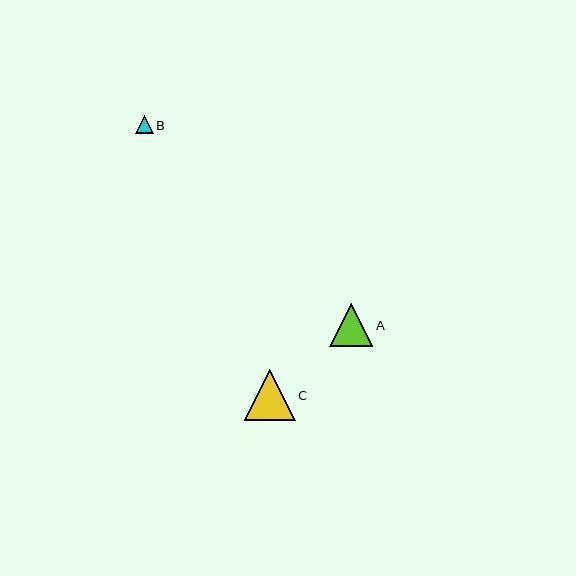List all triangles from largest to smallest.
From largest to smallest: C, A, B.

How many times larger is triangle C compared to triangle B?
Triangle C is approximately 2.9 times the size of triangle B.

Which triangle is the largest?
Triangle C is the largest with a size of approximately 51 pixels.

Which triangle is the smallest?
Triangle B is the smallest with a size of approximately 18 pixels.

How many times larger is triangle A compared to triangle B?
Triangle A is approximately 2.4 times the size of triangle B.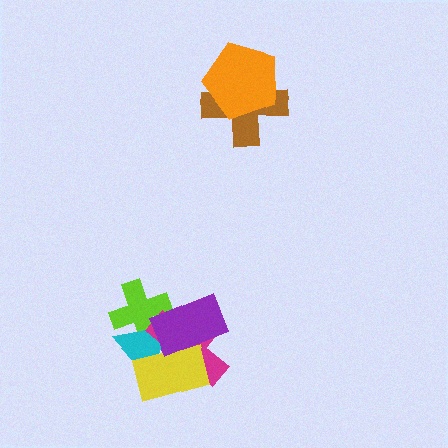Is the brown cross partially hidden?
Yes, it is partially covered by another shape.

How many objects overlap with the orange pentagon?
1 object overlaps with the orange pentagon.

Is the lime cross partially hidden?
Yes, it is partially covered by another shape.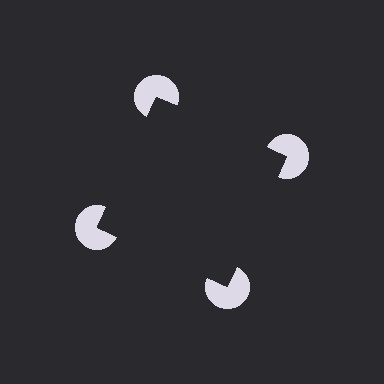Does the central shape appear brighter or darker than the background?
It typically appears slightly darker than the background, even though no actual brightness change is drawn.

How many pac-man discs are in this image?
There are 4 — one at each vertex of the illusory square.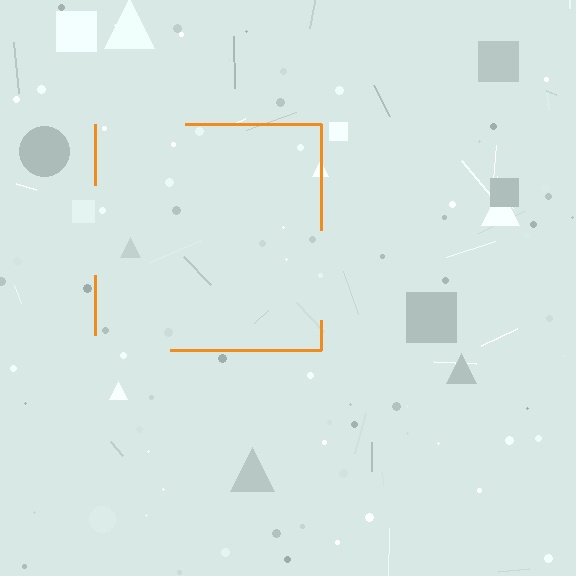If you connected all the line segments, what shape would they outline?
They would outline a square.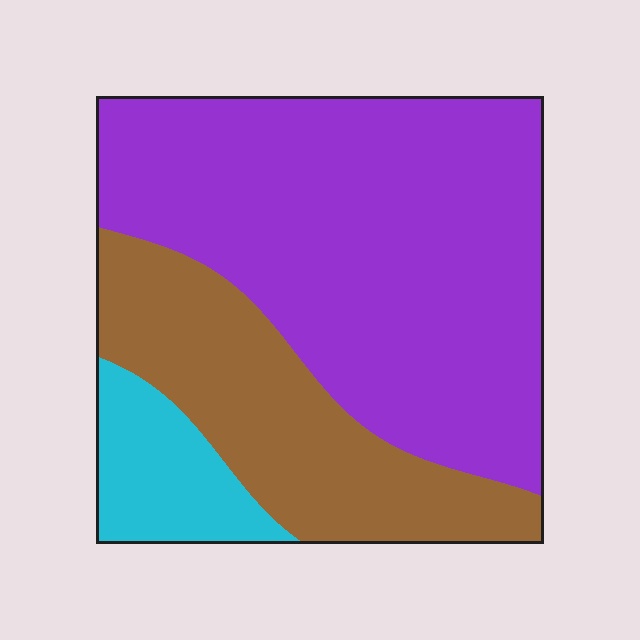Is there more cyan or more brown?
Brown.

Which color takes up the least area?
Cyan, at roughly 10%.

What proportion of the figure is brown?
Brown covers around 30% of the figure.